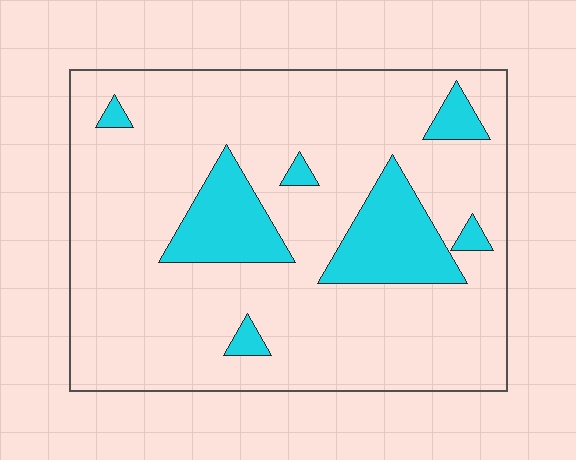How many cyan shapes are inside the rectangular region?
7.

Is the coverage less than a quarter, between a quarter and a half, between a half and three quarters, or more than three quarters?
Less than a quarter.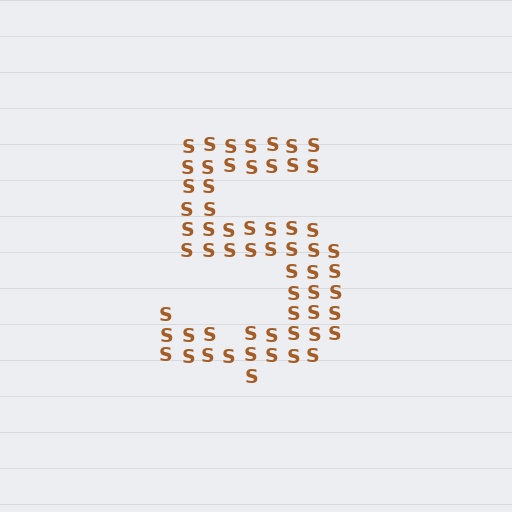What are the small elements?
The small elements are letter S's.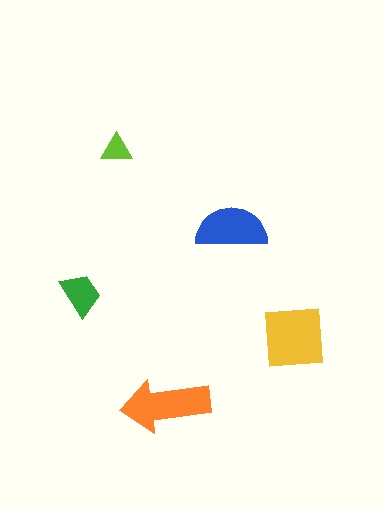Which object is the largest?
The yellow square.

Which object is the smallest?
The lime triangle.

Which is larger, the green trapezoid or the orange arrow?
The orange arrow.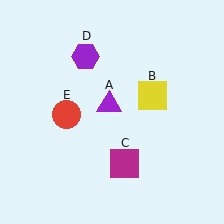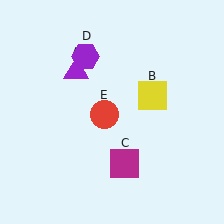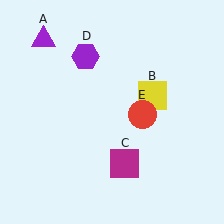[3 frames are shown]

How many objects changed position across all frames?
2 objects changed position: purple triangle (object A), red circle (object E).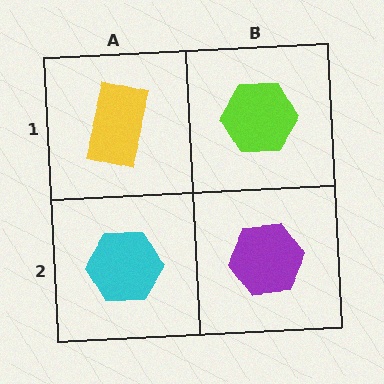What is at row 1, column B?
A lime hexagon.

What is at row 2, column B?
A purple hexagon.